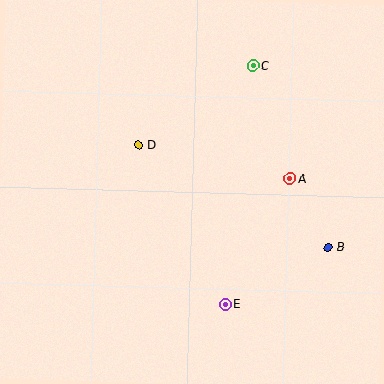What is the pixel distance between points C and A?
The distance between C and A is 119 pixels.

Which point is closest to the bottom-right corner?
Point B is closest to the bottom-right corner.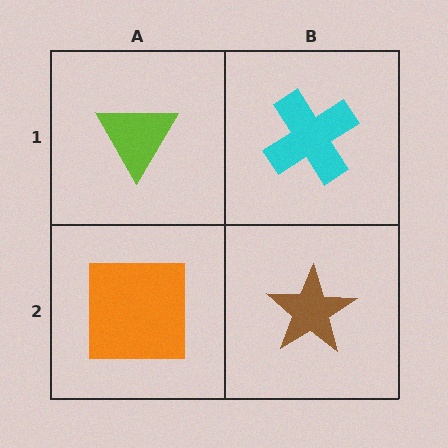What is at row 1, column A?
A lime triangle.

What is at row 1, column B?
A cyan cross.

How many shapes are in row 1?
2 shapes.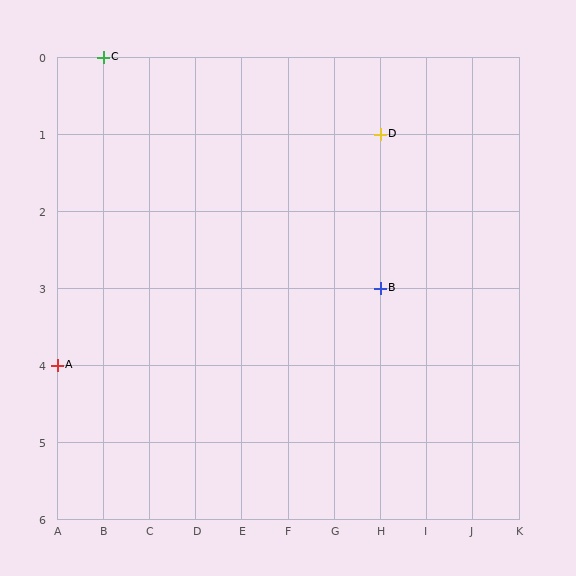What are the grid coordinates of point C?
Point C is at grid coordinates (B, 0).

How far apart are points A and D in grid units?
Points A and D are 7 columns and 3 rows apart (about 7.6 grid units diagonally).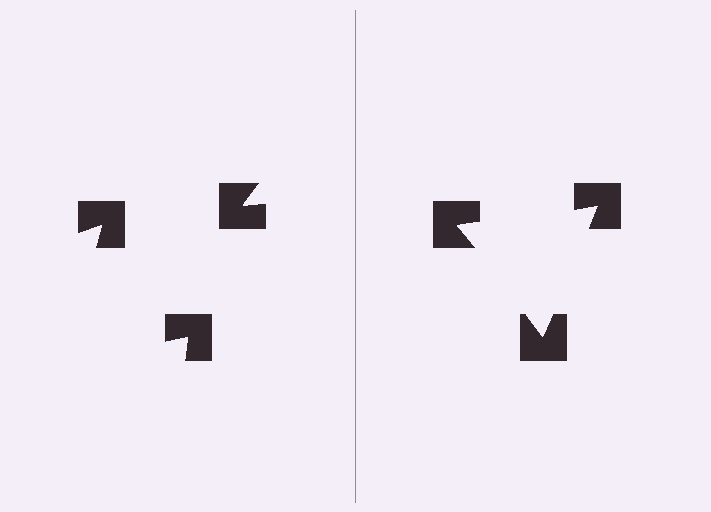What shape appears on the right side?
An illusory triangle.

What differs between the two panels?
The notched squares are positioned identically on both sides; only the wedge orientations differ. On the right they align to a triangle; on the left they are misaligned.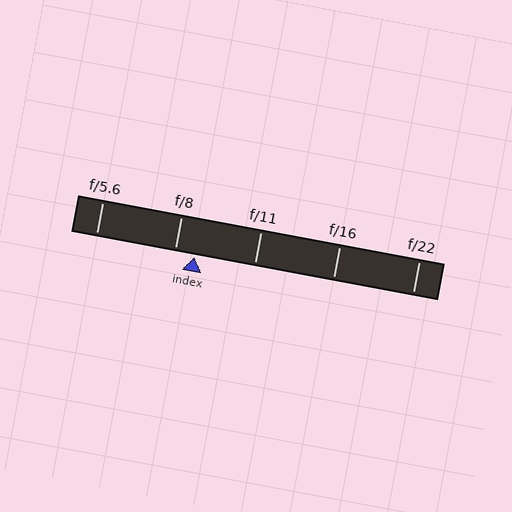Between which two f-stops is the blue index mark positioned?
The index mark is between f/8 and f/11.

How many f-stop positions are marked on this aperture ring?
There are 5 f-stop positions marked.